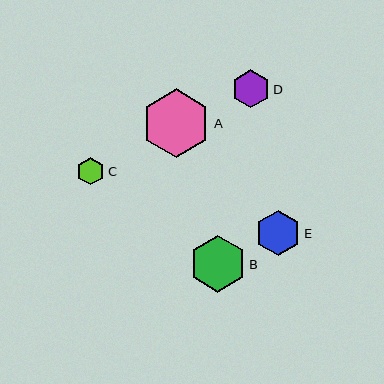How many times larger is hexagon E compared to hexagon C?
Hexagon E is approximately 1.7 times the size of hexagon C.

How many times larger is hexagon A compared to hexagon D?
Hexagon A is approximately 1.8 times the size of hexagon D.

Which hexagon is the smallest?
Hexagon C is the smallest with a size of approximately 28 pixels.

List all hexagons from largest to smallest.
From largest to smallest: A, B, E, D, C.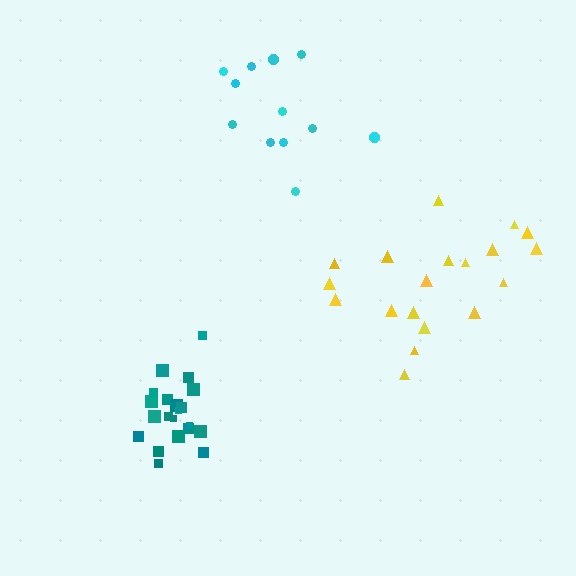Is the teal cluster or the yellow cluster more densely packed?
Teal.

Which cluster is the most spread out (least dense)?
Yellow.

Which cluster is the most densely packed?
Teal.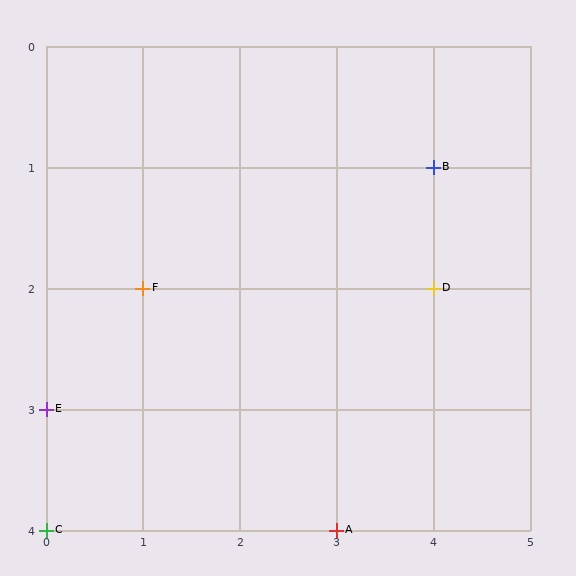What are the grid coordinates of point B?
Point B is at grid coordinates (4, 1).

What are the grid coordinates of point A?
Point A is at grid coordinates (3, 4).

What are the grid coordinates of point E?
Point E is at grid coordinates (0, 3).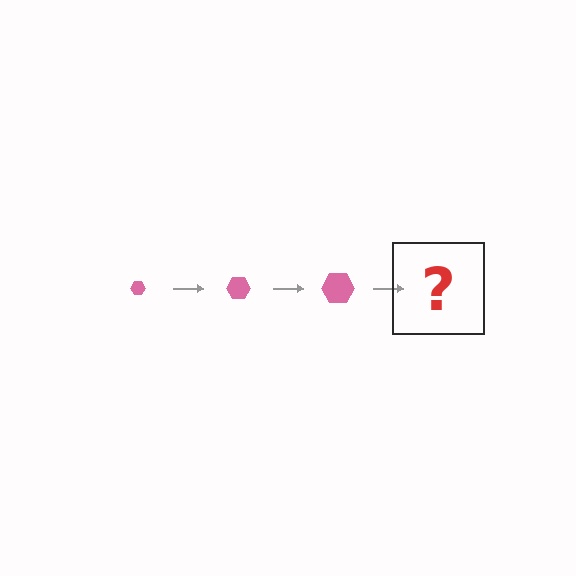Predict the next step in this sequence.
The next step is a pink hexagon, larger than the previous one.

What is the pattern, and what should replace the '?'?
The pattern is that the hexagon gets progressively larger each step. The '?' should be a pink hexagon, larger than the previous one.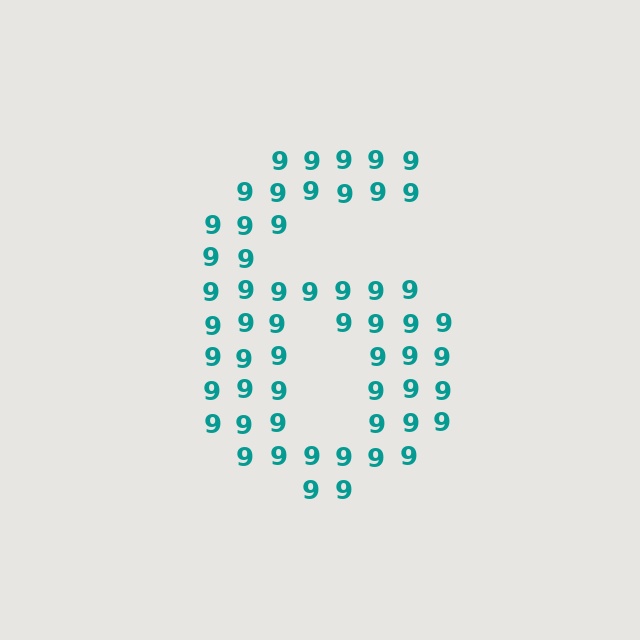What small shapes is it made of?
It is made of small digit 9's.